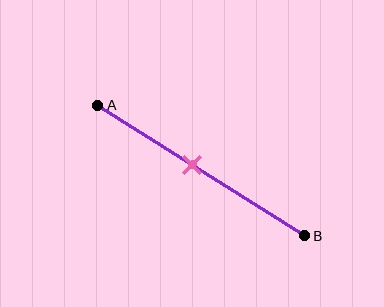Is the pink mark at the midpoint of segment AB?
No, the mark is at about 45% from A, not at the 50% midpoint.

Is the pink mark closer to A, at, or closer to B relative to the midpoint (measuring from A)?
The pink mark is closer to point A than the midpoint of segment AB.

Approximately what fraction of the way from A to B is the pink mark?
The pink mark is approximately 45% of the way from A to B.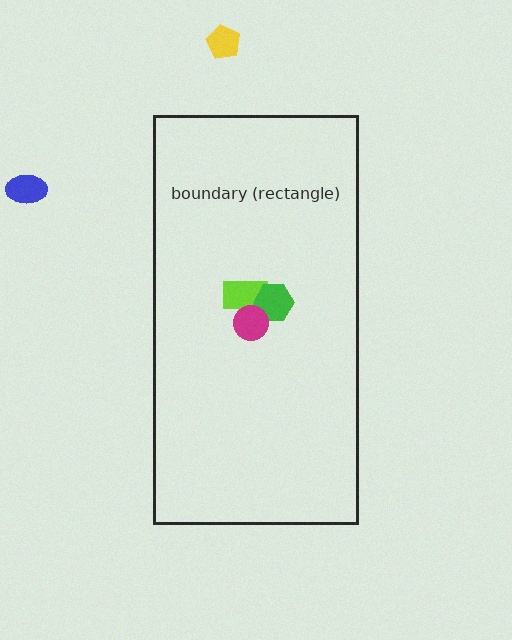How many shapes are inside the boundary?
4 inside, 2 outside.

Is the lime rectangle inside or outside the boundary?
Inside.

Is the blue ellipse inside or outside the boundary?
Outside.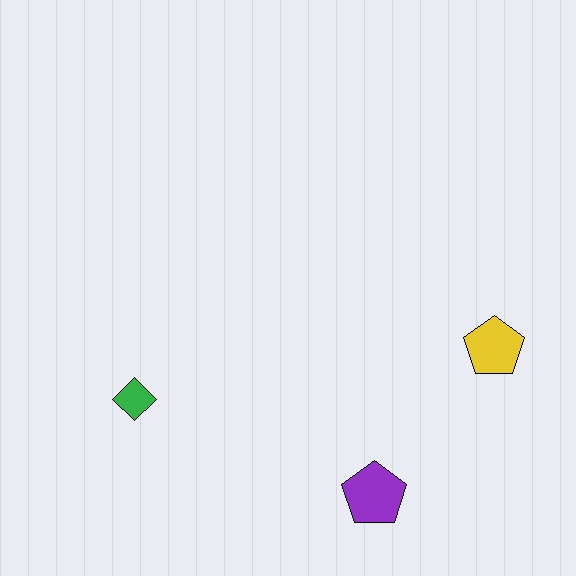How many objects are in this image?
There are 3 objects.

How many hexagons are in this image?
There are no hexagons.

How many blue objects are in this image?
There are no blue objects.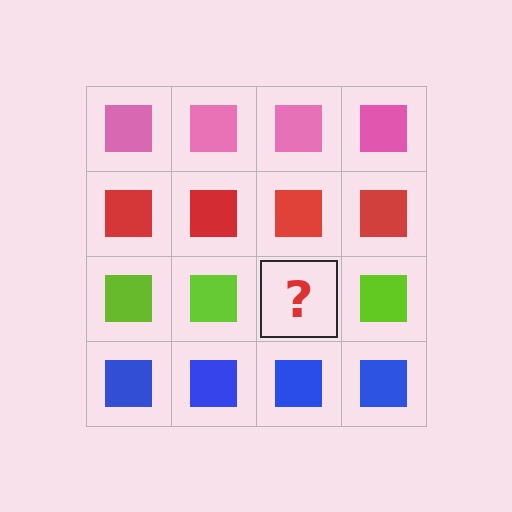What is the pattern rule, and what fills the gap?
The rule is that each row has a consistent color. The gap should be filled with a lime square.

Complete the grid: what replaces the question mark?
The question mark should be replaced with a lime square.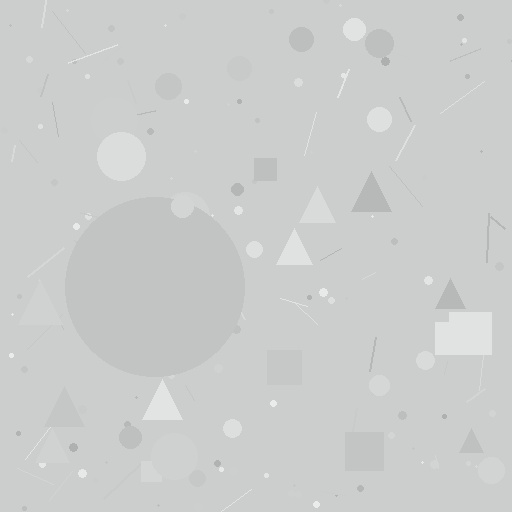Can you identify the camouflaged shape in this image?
The camouflaged shape is a circle.